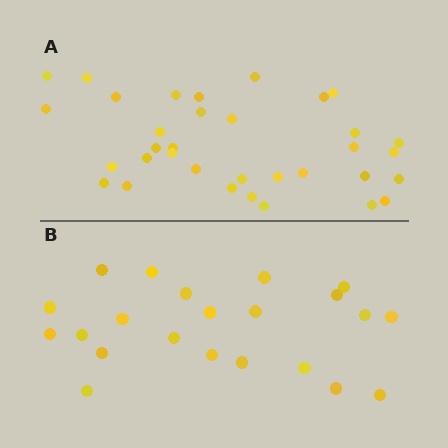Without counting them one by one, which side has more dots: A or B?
Region A (the top region) has more dots.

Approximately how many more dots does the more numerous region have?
Region A has roughly 12 or so more dots than region B.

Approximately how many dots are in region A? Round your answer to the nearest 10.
About 30 dots. (The exact count is 34, which rounds to 30.)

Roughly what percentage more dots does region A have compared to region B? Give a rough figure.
About 55% more.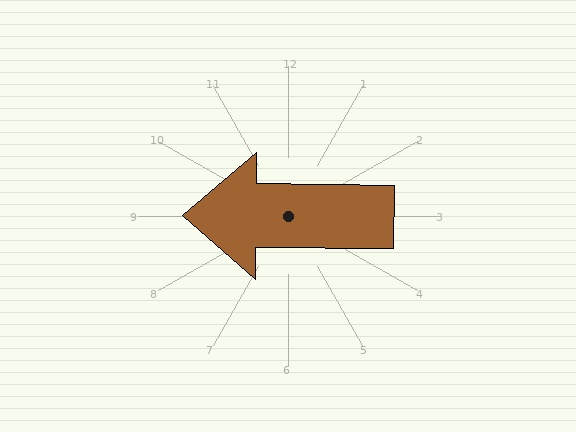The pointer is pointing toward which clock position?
Roughly 9 o'clock.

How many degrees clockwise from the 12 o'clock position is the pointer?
Approximately 270 degrees.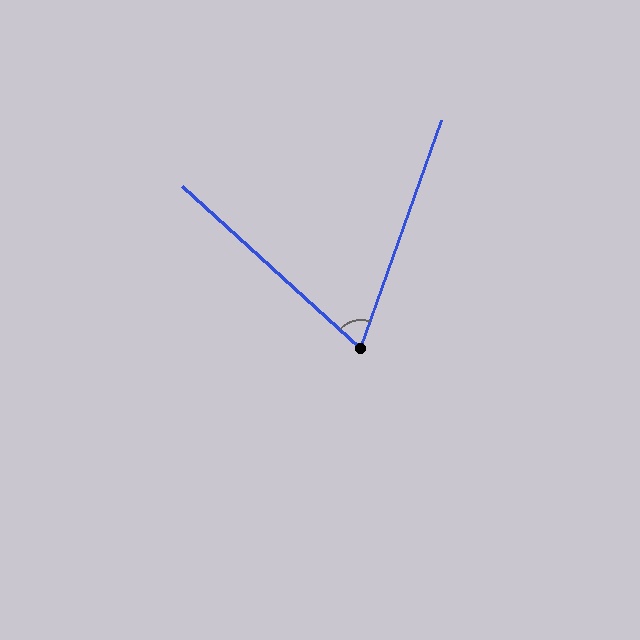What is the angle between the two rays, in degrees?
Approximately 67 degrees.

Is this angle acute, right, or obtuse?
It is acute.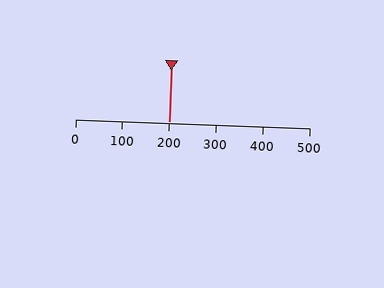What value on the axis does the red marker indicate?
The marker indicates approximately 200.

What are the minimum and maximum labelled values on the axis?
The axis runs from 0 to 500.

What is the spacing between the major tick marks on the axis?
The major ticks are spaced 100 apart.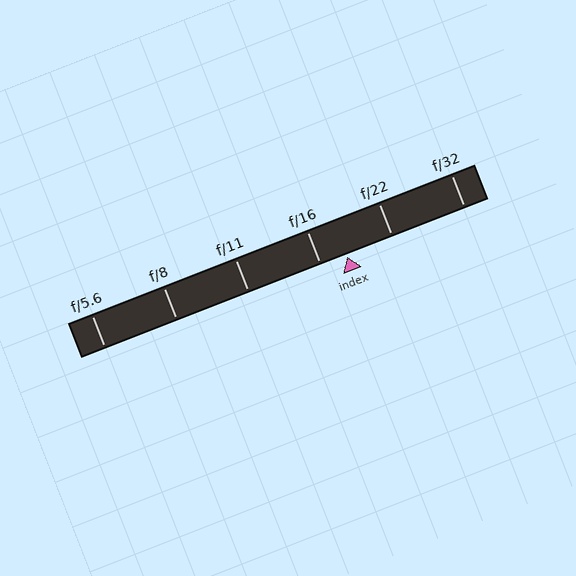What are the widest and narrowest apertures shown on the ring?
The widest aperture shown is f/5.6 and the narrowest is f/32.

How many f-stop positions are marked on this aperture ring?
There are 6 f-stop positions marked.